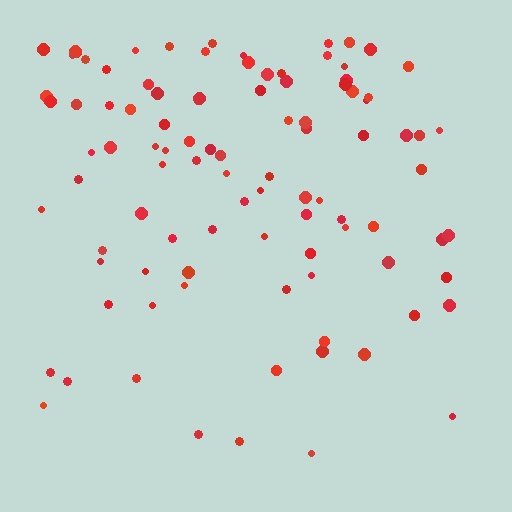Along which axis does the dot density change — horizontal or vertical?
Vertical.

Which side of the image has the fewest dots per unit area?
The bottom.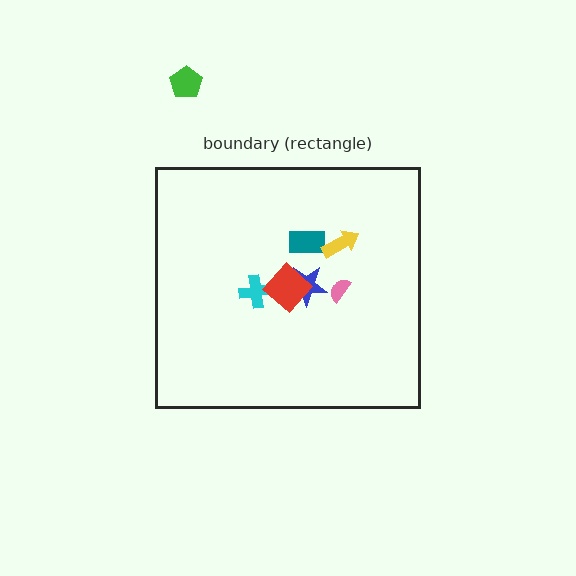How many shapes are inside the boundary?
6 inside, 1 outside.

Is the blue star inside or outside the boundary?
Inside.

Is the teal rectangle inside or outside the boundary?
Inside.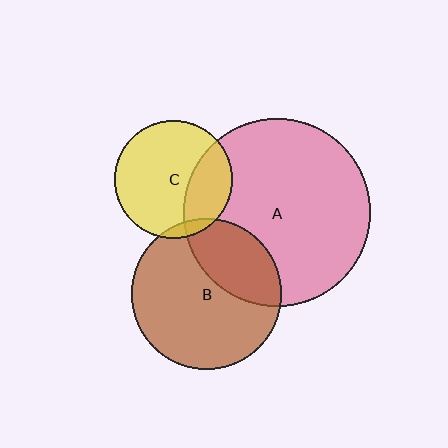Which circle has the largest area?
Circle A (pink).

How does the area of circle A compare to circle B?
Approximately 1.5 times.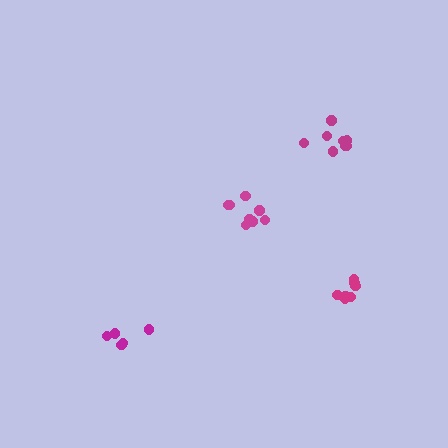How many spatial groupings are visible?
There are 4 spatial groupings.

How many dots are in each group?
Group 1: 8 dots, Group 2: 7 dots, Group 3: 5 dots, Group 4: 8 dots (28 total).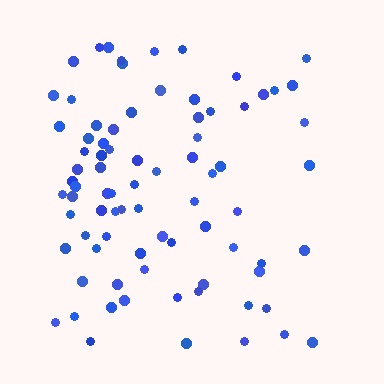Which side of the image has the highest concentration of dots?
The left.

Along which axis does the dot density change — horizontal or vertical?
Horizontal.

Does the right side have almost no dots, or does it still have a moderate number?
Still a moderate number, just noticeably fewer than the left.